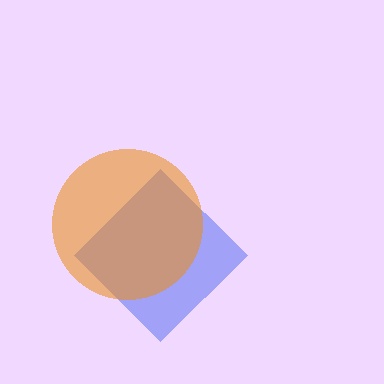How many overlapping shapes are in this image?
There are 2 overlapping shapes in the image.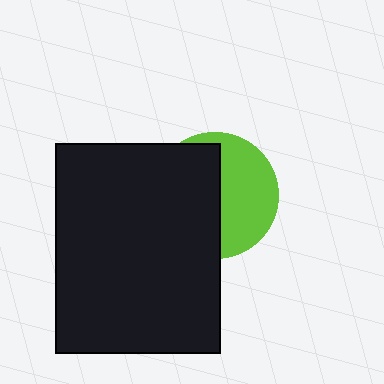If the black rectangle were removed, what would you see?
You would see the complete lime circle.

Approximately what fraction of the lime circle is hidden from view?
Roughly 54% of the lime circle is hidden behind the black rectangle.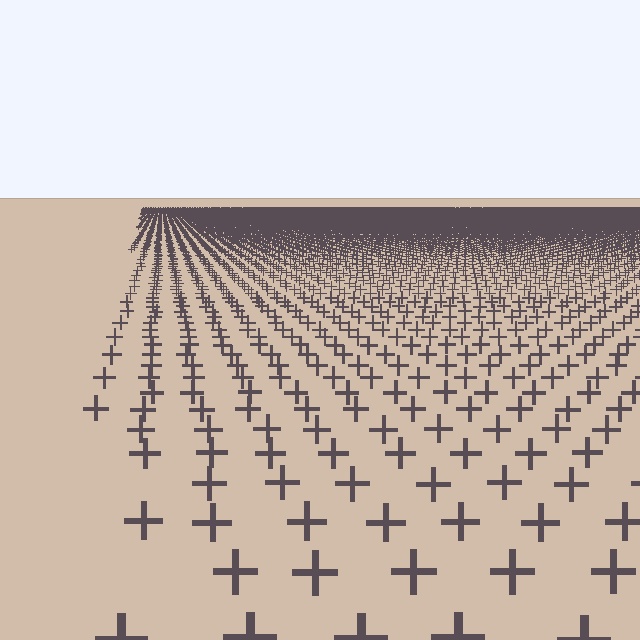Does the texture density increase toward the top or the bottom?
Density increases toward the top.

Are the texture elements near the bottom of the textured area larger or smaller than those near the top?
Larger. Near the bottom, elements are closer to the viewer and appear at a bigger on-screen size.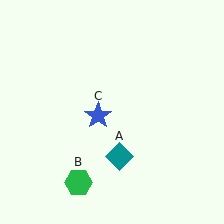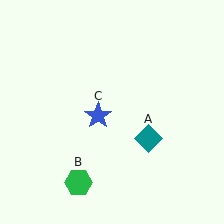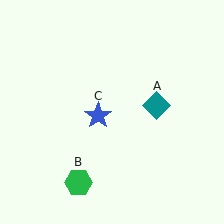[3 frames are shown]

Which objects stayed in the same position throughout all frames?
Green hexagon (object B) and blue star (object C) remained stationary.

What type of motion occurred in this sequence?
The teal diamond (object A) rotated counterclockwise around the center of the scene.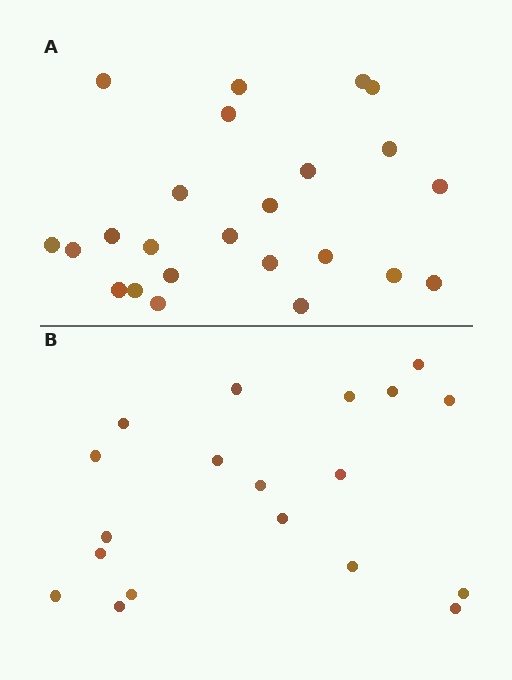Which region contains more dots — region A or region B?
Region A (the top region) has more dots.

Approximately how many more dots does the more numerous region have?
Region A has about 5 more dots than region B.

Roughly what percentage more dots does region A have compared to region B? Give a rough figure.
About 25% more.